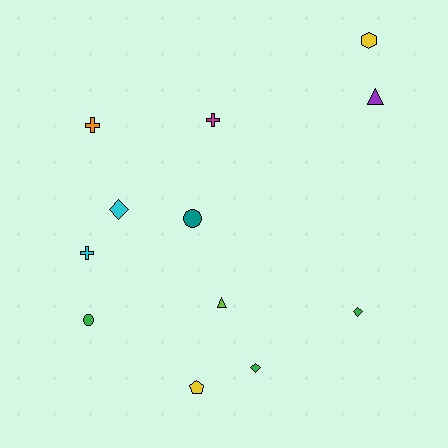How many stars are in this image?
There are no stars.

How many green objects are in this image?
There are 3 green objects.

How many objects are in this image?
There are 12 objects.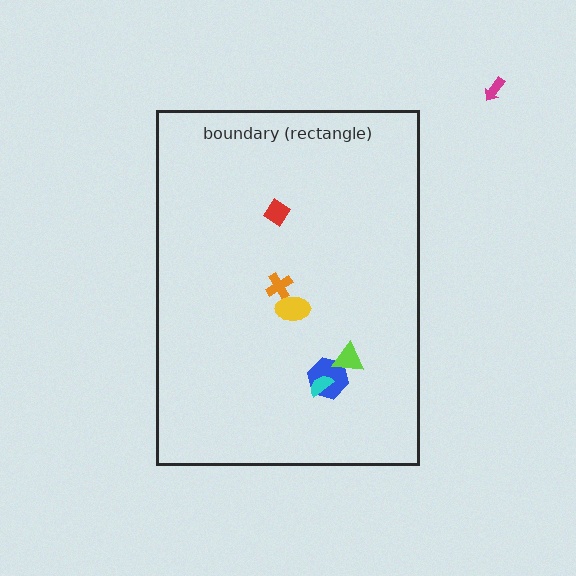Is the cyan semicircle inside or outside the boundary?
Inside.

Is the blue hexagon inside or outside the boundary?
Inside.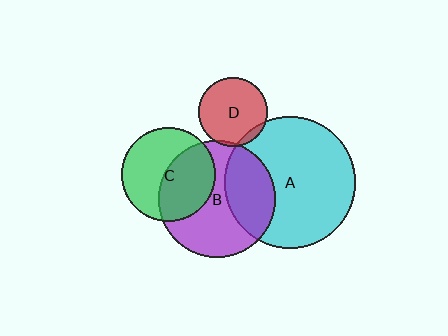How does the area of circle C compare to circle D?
Approximately 1.9 times.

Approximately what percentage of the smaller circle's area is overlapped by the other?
Approximately 45%.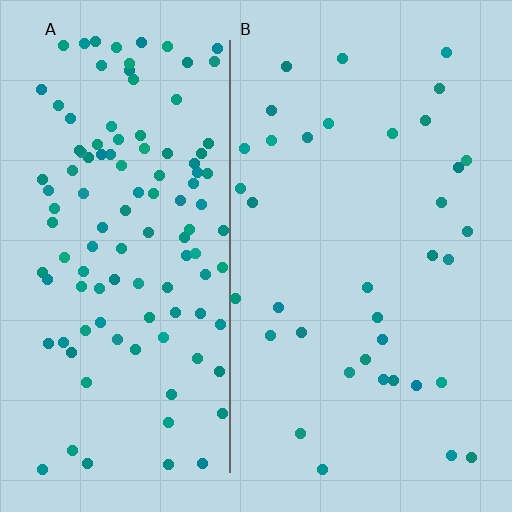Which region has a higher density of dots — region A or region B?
A (the left).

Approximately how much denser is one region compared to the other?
Approximately 3.2× — region A over region B.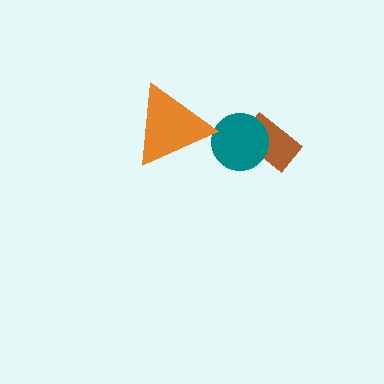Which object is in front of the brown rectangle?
The teal circle is in front of the brown rectangle.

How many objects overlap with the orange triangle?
0 objects overlap with the orange triangle.